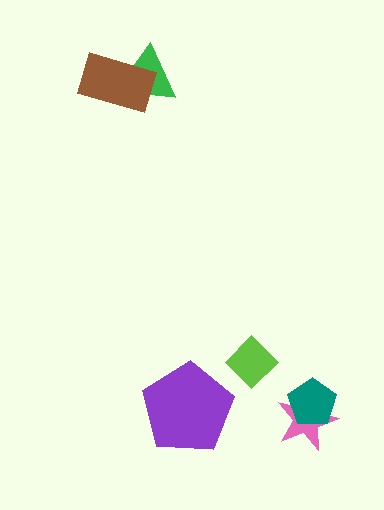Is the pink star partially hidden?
Yes, it is partially covered by another shape.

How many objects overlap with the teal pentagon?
1 object overlaps with the teal pentagon.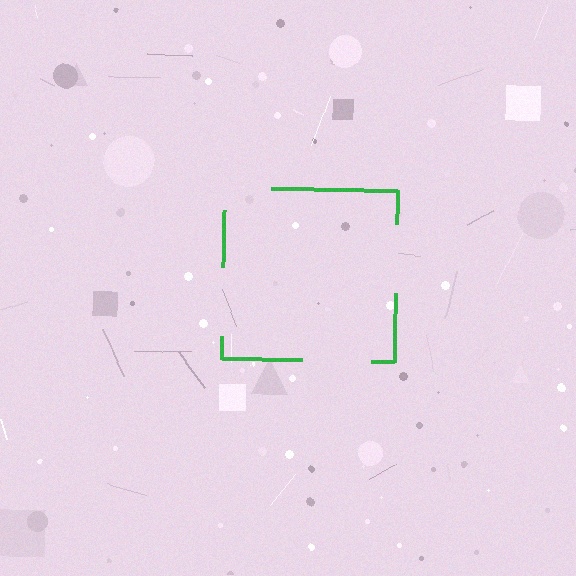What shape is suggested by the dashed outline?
The dashed outline suggests a square.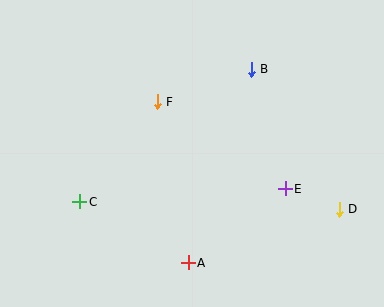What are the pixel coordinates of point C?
Point C is at (80, 202).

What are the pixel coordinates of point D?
Point D is at (339, 209).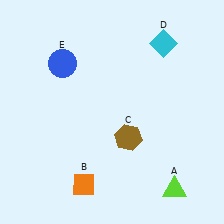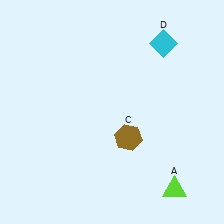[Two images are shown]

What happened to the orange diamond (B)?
The orange diamond (B) was removed in Image 2. It was in the bottom-left area of Image 1.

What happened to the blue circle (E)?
The blue circle (E) was removed in Image 2. It was in the top-left area of Image 1.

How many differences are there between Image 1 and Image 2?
There are 2 differences between the two images.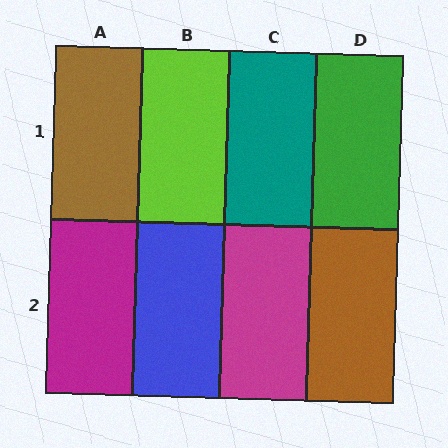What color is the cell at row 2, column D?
Brown.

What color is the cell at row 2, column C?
Magenta.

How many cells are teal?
1 cell is teal.